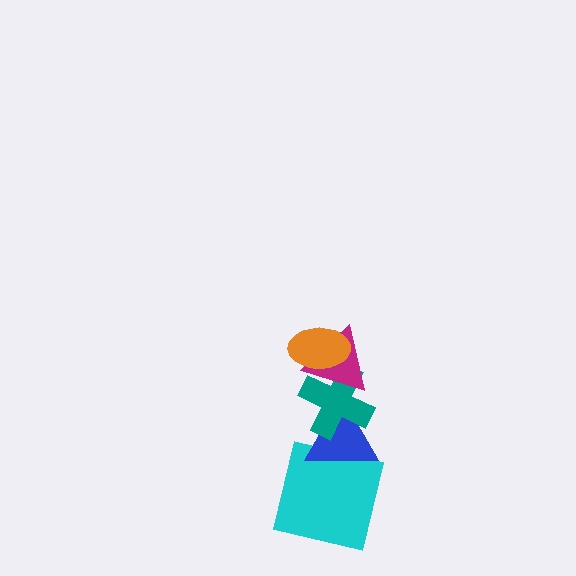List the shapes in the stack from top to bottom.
From top to bottom: the orange ellipse, the magenta triangle, the teal cross, the blue triangle, the cyan square.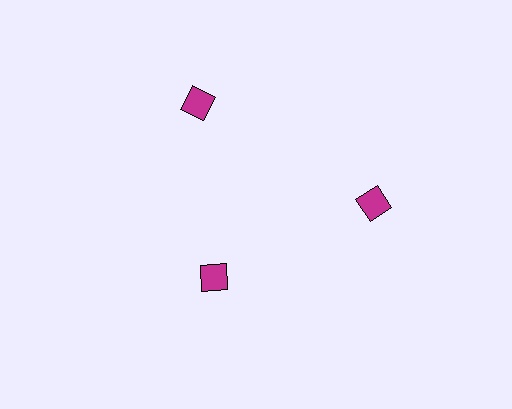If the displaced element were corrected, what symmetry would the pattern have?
It would have 3-fold rotational symmetry — the pattern would map onto itself every 120 degrees.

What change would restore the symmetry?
The symmetry would be restored by moving it outward, back onto the ring so that all 3 diamonds sit at equal angles and equal distance from the center.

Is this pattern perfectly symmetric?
No. The 3 magenta diamonds are arranged in a ring, but one element near the 7 o'clock position is pulled inward toward the center, breaking the 3-fold rotational symmetry.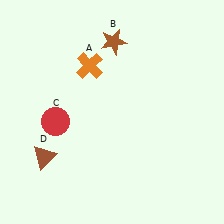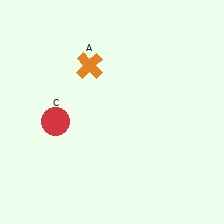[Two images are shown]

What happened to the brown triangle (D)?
The brown triangle (D) was removed in Image 2. It was in the bottom-left area of Image 1.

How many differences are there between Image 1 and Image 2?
There are 2 differences between the two images.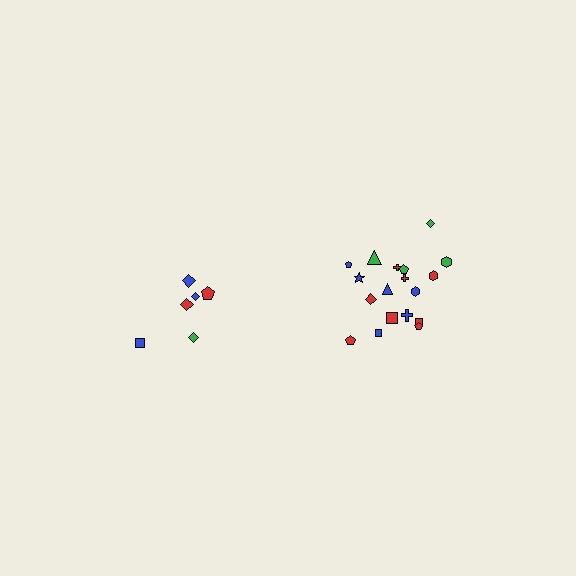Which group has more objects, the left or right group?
The right group.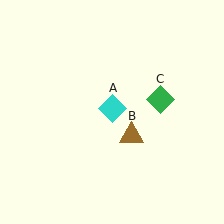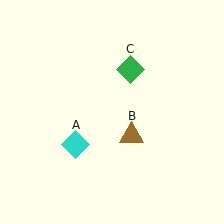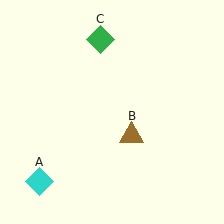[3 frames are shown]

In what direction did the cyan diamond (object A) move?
The cyan diamond (object A) moved down and to the left.